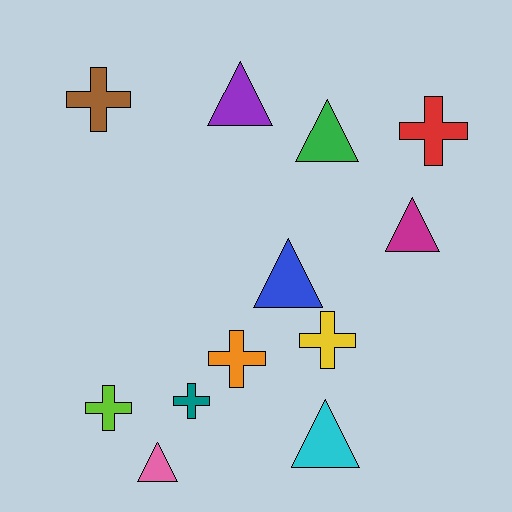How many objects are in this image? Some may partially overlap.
There are 12 objects.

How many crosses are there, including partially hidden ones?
There are 6 crosses.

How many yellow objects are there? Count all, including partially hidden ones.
There is 1 yellow object.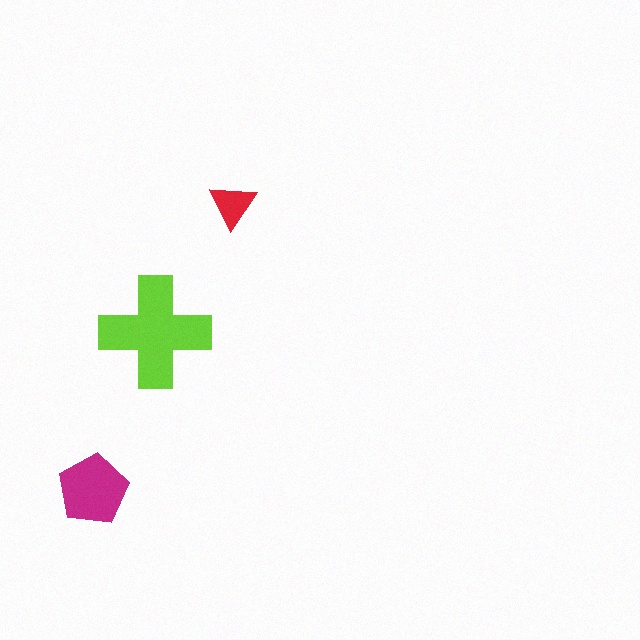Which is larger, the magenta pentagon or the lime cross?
The lime cross.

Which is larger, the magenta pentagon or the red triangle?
The magenta pentagon.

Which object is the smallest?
The red triangle.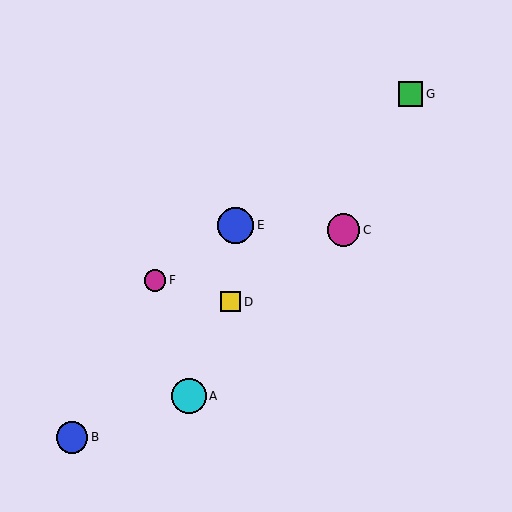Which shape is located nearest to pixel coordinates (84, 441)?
The blue circle (labeled B) at (72, 437) is nearest to that location.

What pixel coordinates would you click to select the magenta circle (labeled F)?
Click at (155, 280) to select the magenta circle F.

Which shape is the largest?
The blue circle (labeled E) is the largest.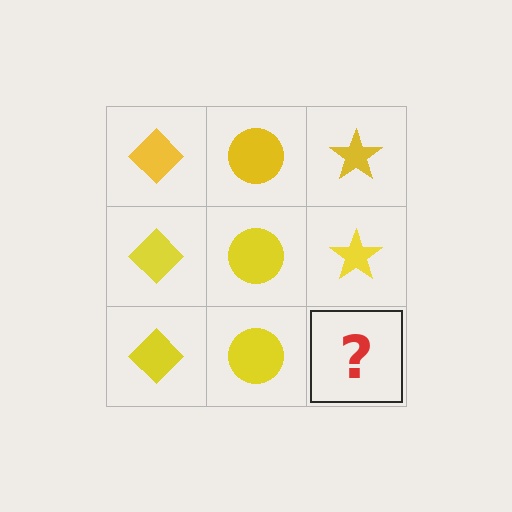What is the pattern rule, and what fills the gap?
The rule is that each column has a consistent shape. The gap should be filled with a yellow star.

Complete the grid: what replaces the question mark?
The question mark should be replaced with a yellow star.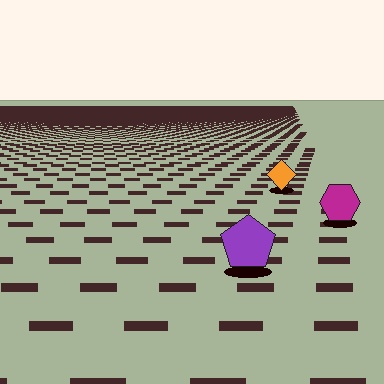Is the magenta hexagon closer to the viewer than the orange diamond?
Yes. The magenta hexagon is closer — you can tell from the texture gradient: the ground texture is coarser near it.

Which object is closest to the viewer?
The purple pentagon is closest. The texture marks near it are larger and more spread out.